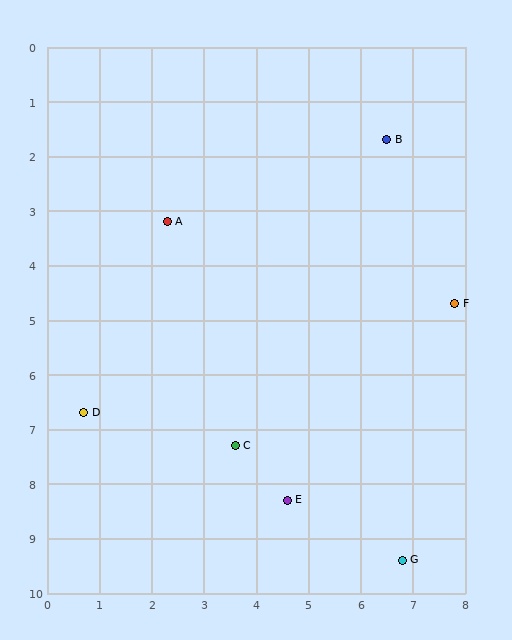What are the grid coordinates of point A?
Point A is at approximately (2.3, 3.2).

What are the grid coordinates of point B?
Point B is at approximately (6.5, 1.7).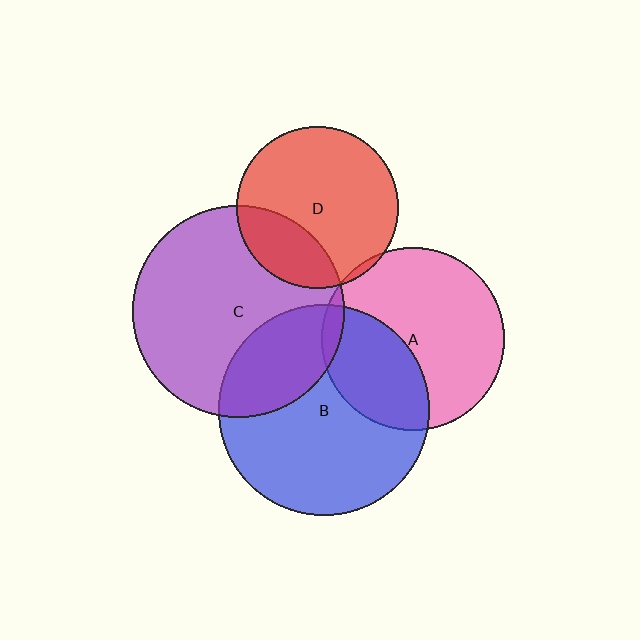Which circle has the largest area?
Circle C (purple).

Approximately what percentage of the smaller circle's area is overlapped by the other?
Approximately 25%.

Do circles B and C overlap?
Yes.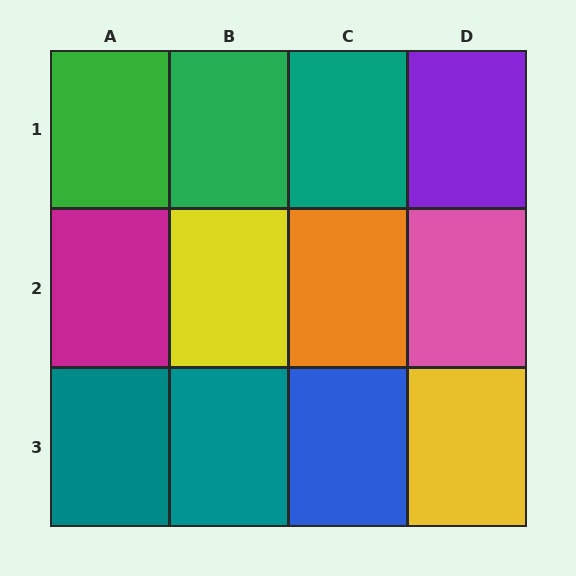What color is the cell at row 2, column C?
Orange.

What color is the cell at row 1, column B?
Green.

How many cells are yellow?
2 cells are yellow.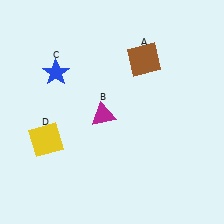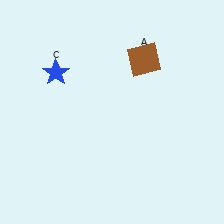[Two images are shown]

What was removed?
The yellow square (D), the magenta triangle (B) were removed in Image 2.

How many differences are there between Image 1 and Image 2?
There are 2 differences between the two images.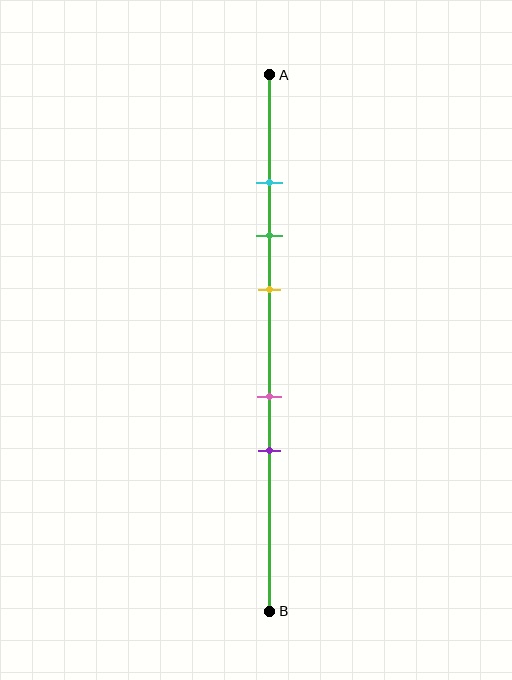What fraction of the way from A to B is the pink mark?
The pink mark is approximately 60% (0.6) of the way from A to B.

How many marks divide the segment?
There are 5 marks dividing the segment.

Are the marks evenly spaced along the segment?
No, the marks are not evenly spaced.